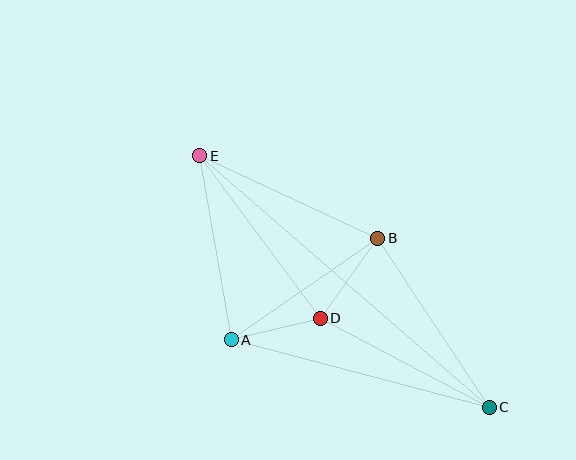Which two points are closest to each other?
Points A and D are closest to each other.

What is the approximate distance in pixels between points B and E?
The distance between B and E is approximately 196 pixels.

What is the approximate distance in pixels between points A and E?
The distance between A and E is approximately 187 pixels.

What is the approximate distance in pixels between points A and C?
The distance between A and C is approximately 267 pixels.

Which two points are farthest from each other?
Points C and E are farthest from each other.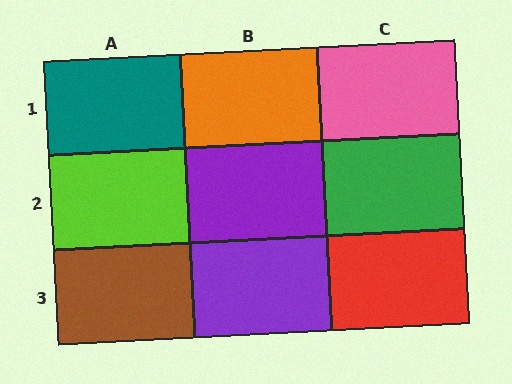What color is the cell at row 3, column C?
Red.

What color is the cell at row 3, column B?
Purple.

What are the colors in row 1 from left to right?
Teal, orange, pink.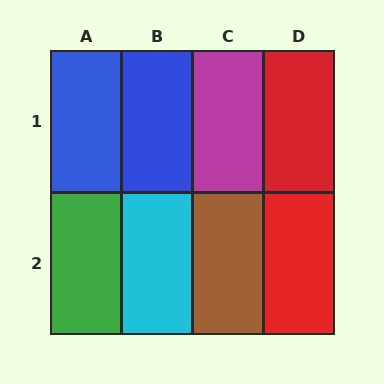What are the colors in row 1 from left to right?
Blue, blue, magenta, red.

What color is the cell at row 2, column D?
Red.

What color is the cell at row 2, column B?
Cyan.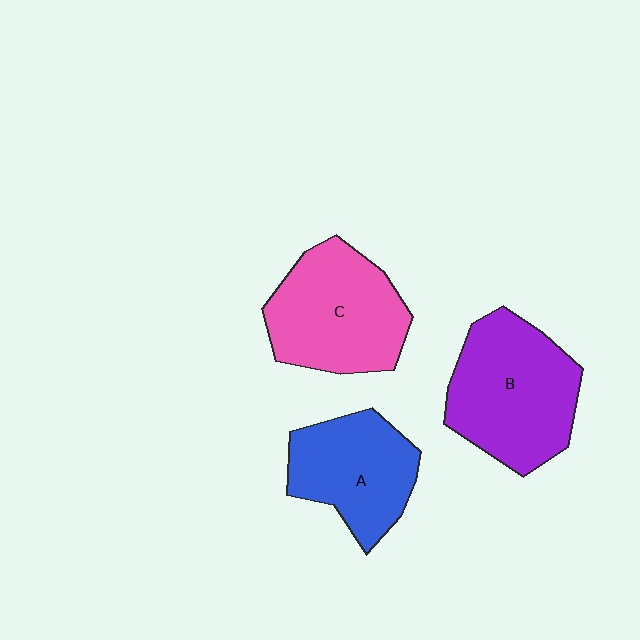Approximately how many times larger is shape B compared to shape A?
Approximately 1.3 times.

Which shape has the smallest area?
Shape A (blue).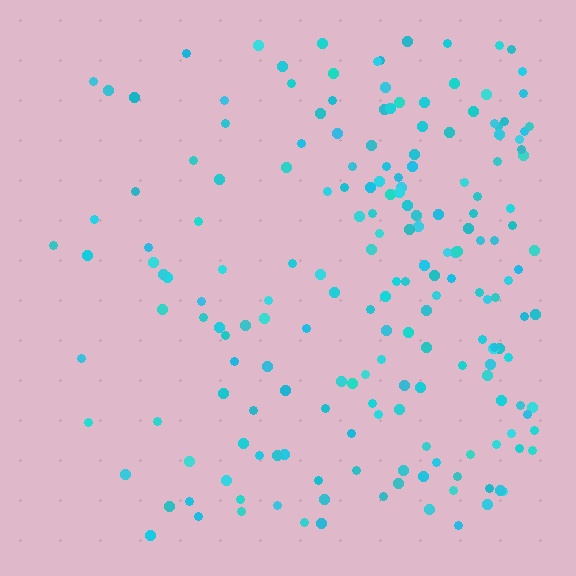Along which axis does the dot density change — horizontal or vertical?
Horizontal.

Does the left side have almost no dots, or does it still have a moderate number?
Still a moderate number, just noticeably fewer than the right.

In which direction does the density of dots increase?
From left to right, with the right side densest.